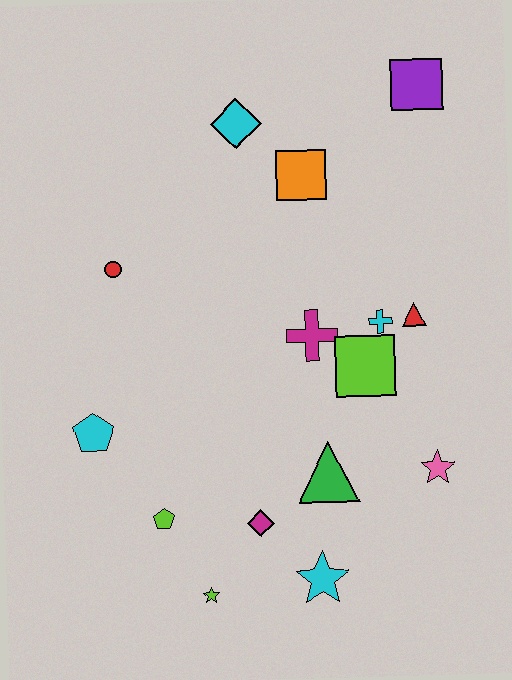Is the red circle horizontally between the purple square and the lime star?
No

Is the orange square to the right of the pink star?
No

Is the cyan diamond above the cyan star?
Yes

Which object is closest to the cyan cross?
The red triangle is closest to the cyan cross.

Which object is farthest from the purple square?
The lime star is farthest from the purple square.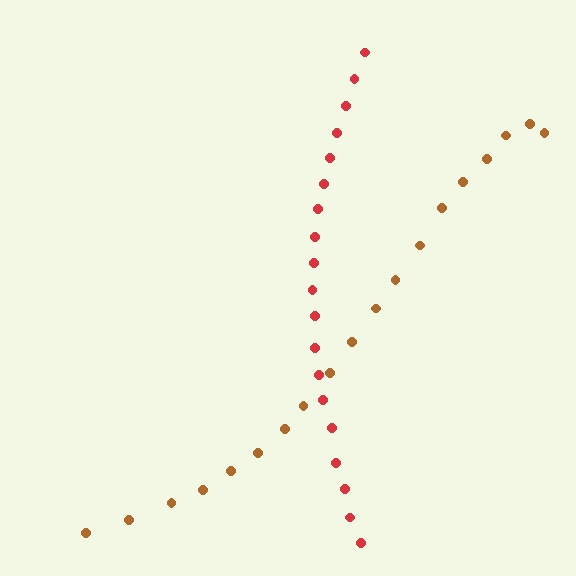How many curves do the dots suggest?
There are 2 distinct paths.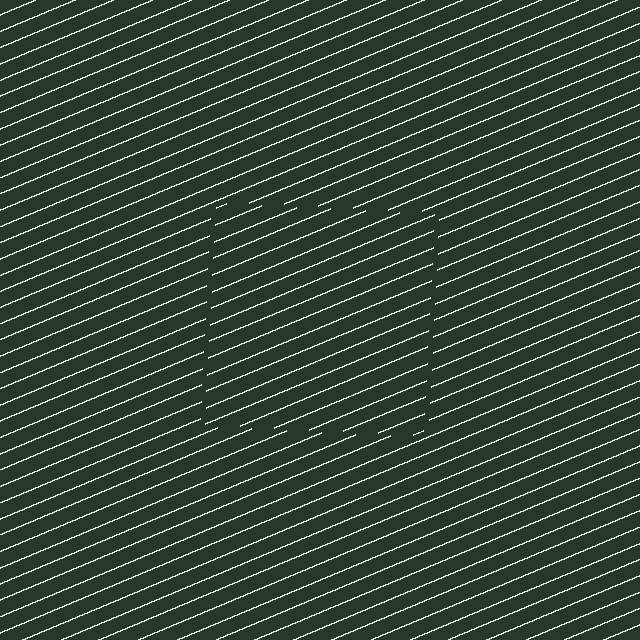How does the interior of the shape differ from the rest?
The interior of the shape contains the same grating, shifted by half a period — the contour is defined by the phase discontinuity where line-ends from the inner and outer gratings abut.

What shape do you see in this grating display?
An illusory square. The interior of the shape contains the same grating, shifted by half a period — the contour is defined by the phase discontinuity where line-ends from the inner and outer gratings abut.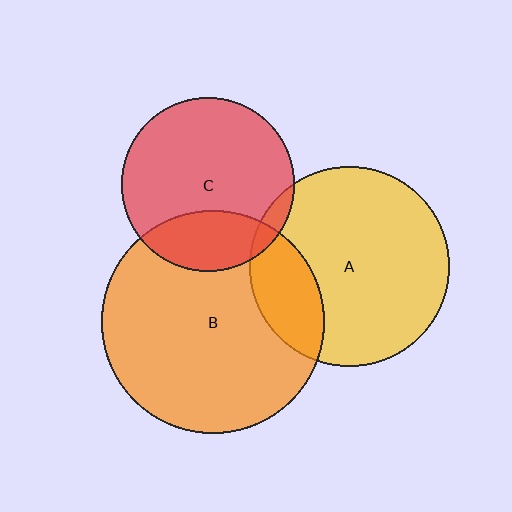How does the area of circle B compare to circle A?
Approximately 1.2 times.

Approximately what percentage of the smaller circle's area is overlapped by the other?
Approximately 25%.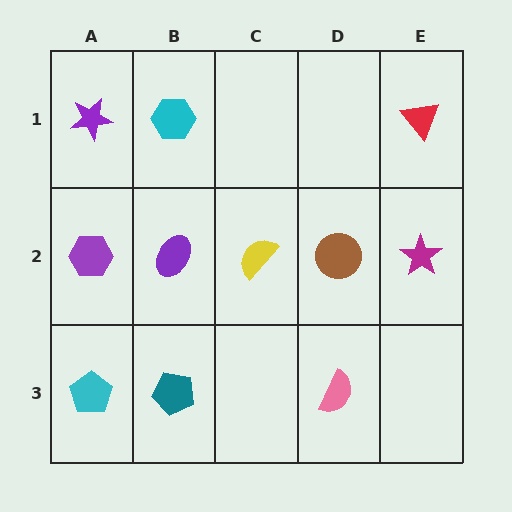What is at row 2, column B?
A purple ellipse.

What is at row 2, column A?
A purple hexagon.